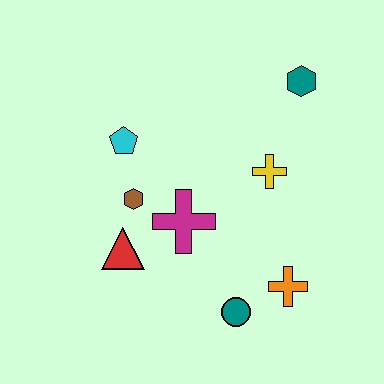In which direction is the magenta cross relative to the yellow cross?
The magenta cross is to the left of the yellow cross.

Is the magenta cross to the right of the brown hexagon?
Yes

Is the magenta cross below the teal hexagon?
Yes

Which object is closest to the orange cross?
The teal circle is closest to the orange cross.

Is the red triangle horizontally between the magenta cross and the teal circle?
No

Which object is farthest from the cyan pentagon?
The orange cross is farthest from the cyan pentagon.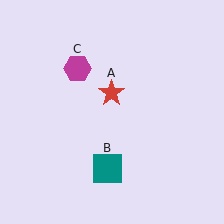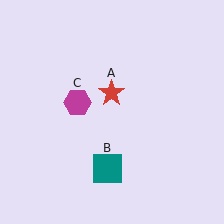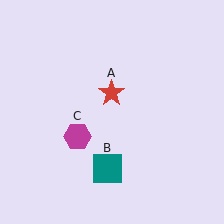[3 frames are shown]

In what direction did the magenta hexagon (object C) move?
The magenta hexagon (object C) moved down.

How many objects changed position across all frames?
1 object changed position: magenta hexagon (object C).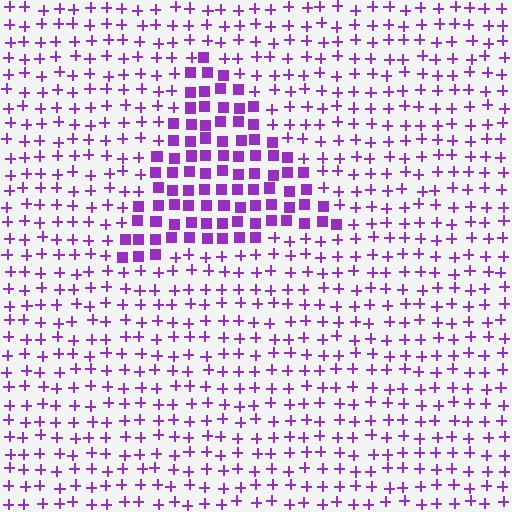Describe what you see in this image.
The image is filled with small purple elements arranged in a uniform grid. A triangle-shaped region contains squares, while the surrounding area contains plus signs. The boundary is defined purely by the change in element shape.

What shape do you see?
I see a triangle.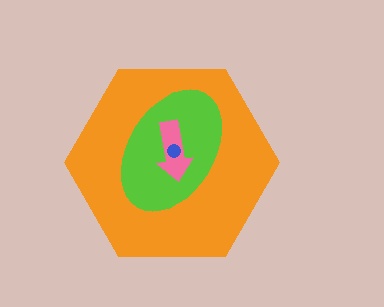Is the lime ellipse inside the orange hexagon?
Yes.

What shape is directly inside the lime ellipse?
The pink arrow.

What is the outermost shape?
The orange hexagon.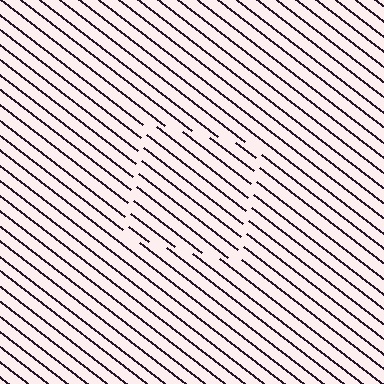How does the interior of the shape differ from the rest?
The interior of the shape contains the same grating, shifted by half a period — the contour is defined by the phase discontinuity where line-ends from the inner and outer gratings abut.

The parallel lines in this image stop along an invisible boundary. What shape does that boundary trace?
An illusory square. The interior of the shape contains the same grating, shifted by half a period — the contour is defined by the phase discontinuity where line-ends from the inner and outer gratings abut.